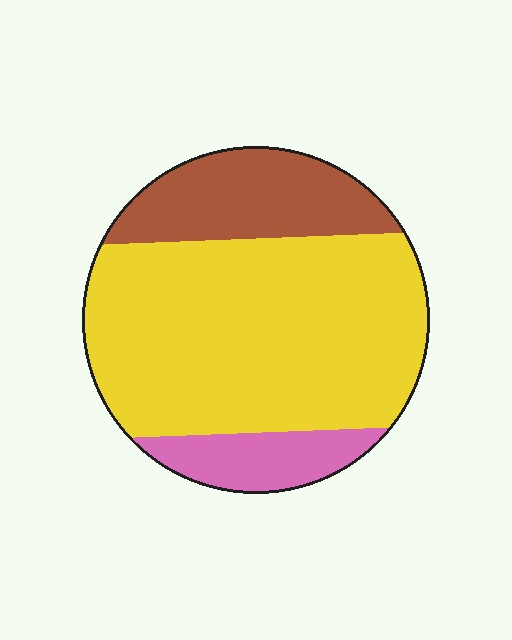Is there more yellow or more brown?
Yellow.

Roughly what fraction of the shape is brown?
Brown takes up less than a quarter of the shape.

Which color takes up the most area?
Yellow, at roughly 65%.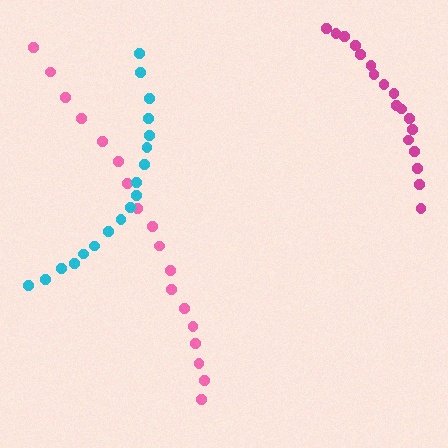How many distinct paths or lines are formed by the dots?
There are 3 distinct paths.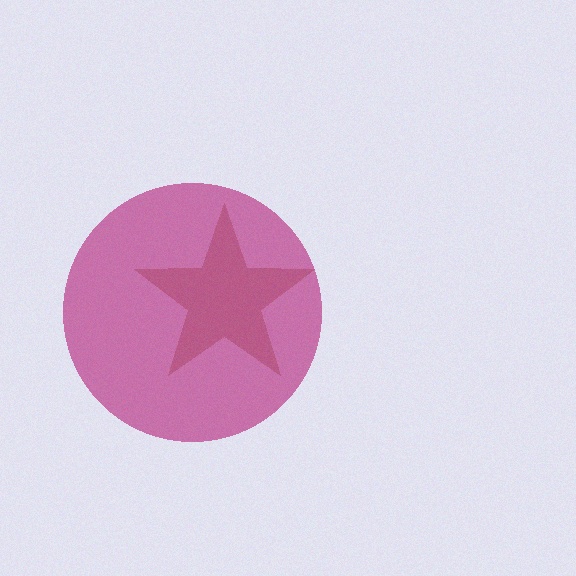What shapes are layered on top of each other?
The layered shapes are: a brown star, a magenta circle.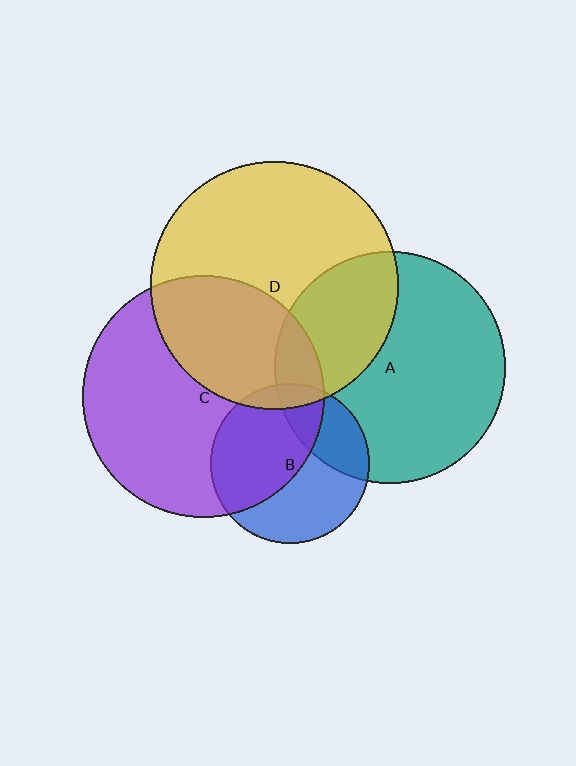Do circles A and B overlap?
Yes.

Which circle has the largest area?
Circle D (yellow).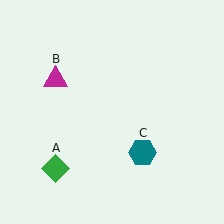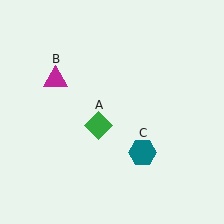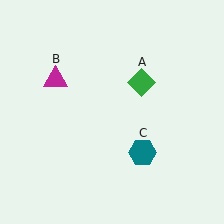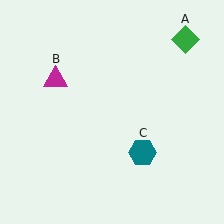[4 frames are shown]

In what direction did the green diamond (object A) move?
The green diamond (object A) moved up and to the right.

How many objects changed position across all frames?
1 object changed position: green diamond (object A).